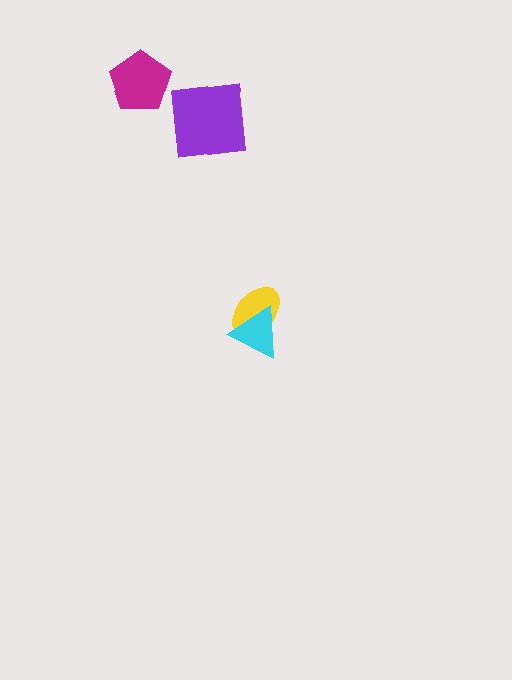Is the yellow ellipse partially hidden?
Yes, it is partially covered by another shape.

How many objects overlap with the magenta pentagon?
0 objects overlap with the magenta pentagon.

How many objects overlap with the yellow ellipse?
1 object overlaps with the yellow ellipse.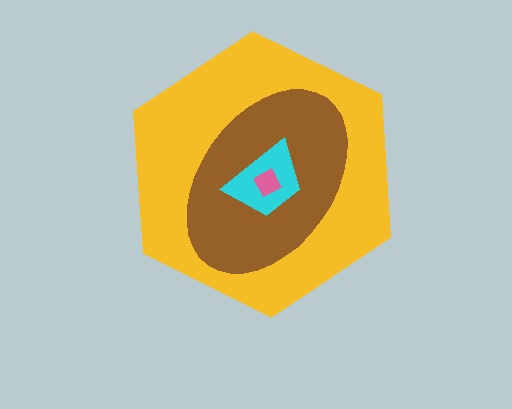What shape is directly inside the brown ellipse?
The cyan trapezoid.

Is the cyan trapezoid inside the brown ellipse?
Yes.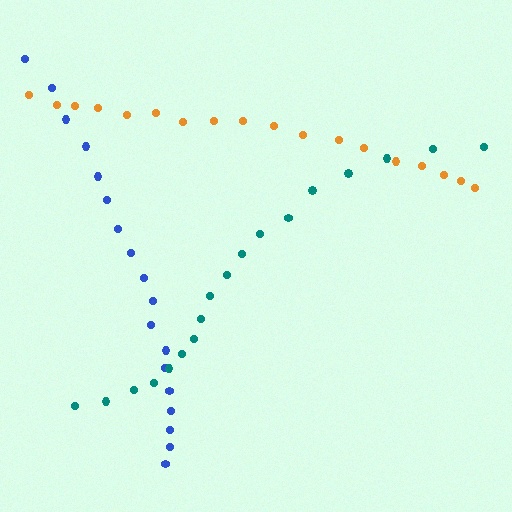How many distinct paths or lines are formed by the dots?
There are 3 distinct paths.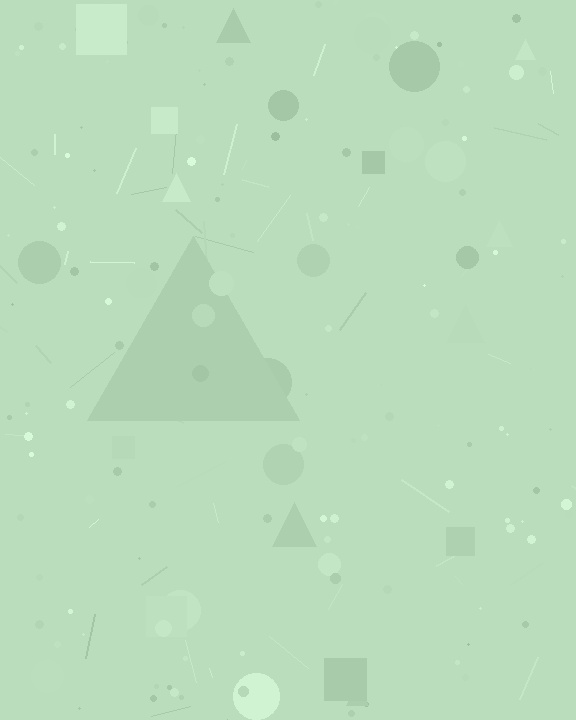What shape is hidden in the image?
A triangle is hidden in the image.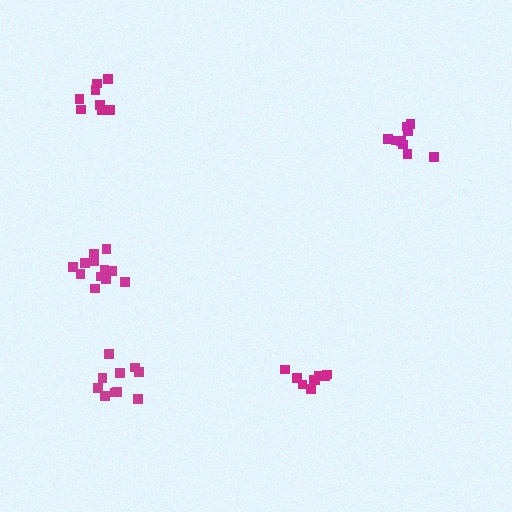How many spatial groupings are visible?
There are 5 spatial groupings.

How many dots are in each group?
Group 1: 9 dots, Group 2: 8 dots, Group 3: 9 dots, Group 4: 10 dots, Group 5: 12 dots (48 total).